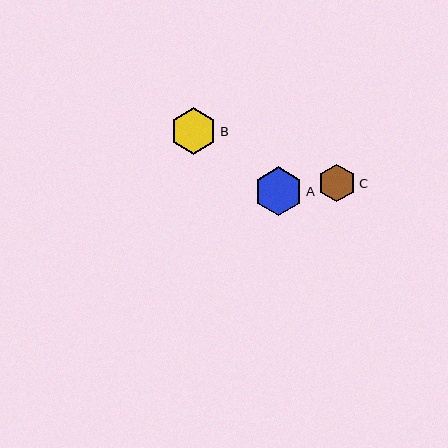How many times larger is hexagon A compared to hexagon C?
Hexagon A is approximately 1.3 times the size of hexagon C.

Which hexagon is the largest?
Hexagon A is the largest with a size of approximately 49 pixels.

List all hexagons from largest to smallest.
From largest to smallest: A, B, C.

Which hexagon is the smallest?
Hexagon C is the smallest with a size of approximately 38 pixels.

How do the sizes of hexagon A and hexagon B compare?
Hexagon A and hexagon B are approximately the same size.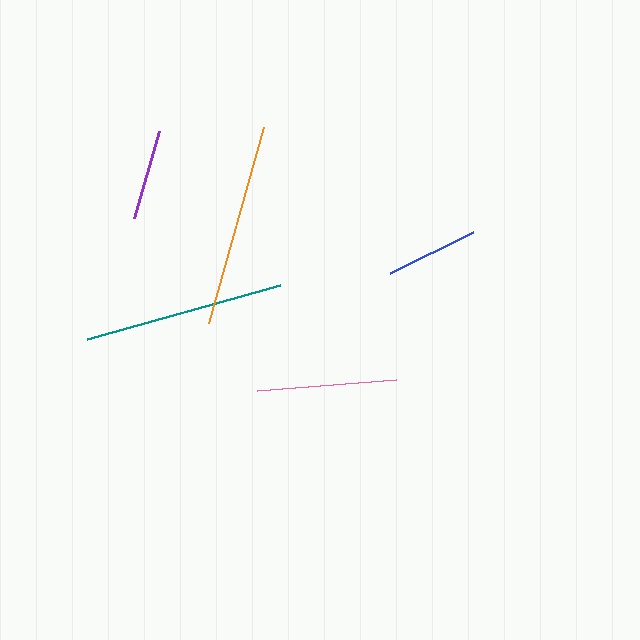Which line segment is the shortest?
The purple line is the shortest at approximately 91 pixels.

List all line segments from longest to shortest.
From longest to shortest: orange, teal, pink, blue, purple.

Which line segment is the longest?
The orange line is the longest at approximately 203 pixels.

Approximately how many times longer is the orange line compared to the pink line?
The orange line is approximately 1.5 times the length of the pink line.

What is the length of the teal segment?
The teal segment is approximately 201 pixels long.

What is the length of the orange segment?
The orange segment is approximately 203 pixels long.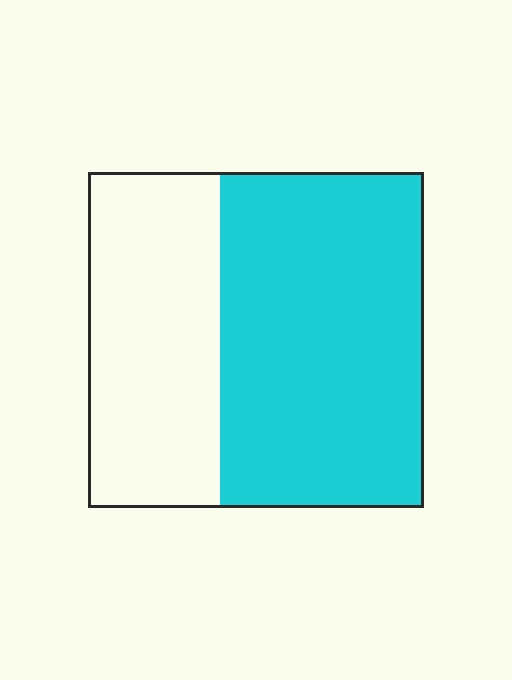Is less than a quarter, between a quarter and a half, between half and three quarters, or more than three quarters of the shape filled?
Between half and three quarters.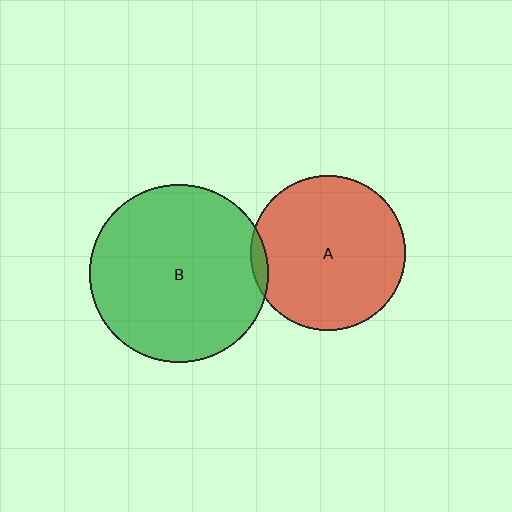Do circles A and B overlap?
Yes.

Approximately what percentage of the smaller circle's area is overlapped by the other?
Approximately 5%.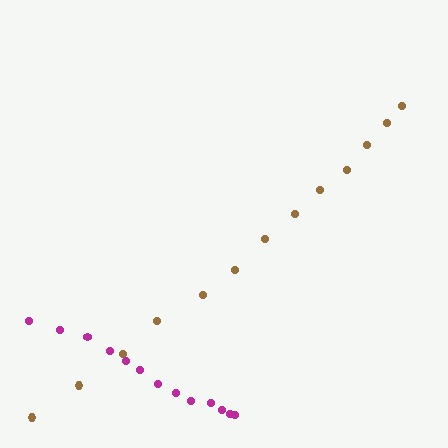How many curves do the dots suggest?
There are 2 distinct paths.